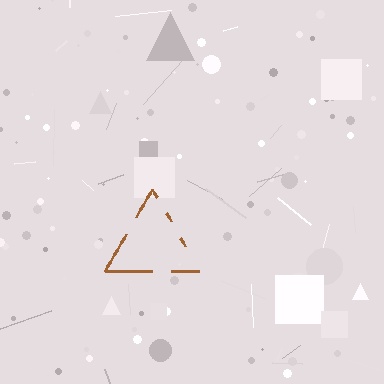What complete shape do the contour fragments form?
The contour fragments form a triangle.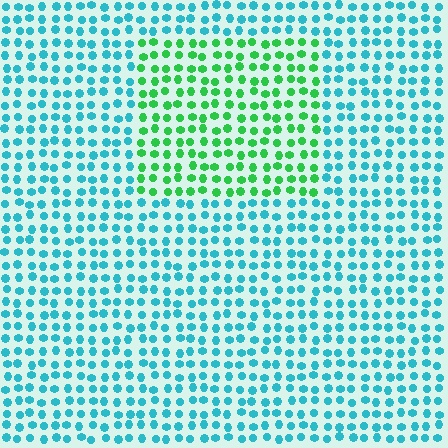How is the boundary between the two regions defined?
The boundary is defined purely by a slight shift in hue (about 55 degrees). Spacing, size, and orientation are identical on both sides.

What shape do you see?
I see a rectangle.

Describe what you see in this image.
The image is filled with small cyan elements in a uniform arrangement. A rectangle-shaped region is visible where the elements are tinted to a slightly different hue, forming a subtle color boundary.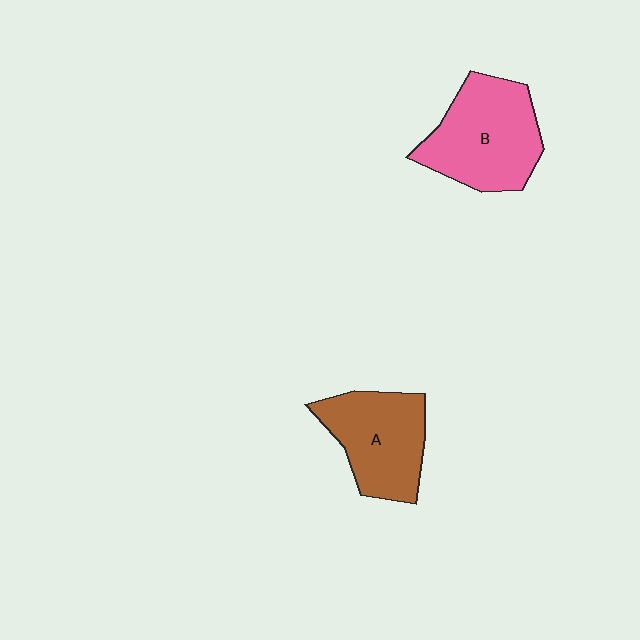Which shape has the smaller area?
Shape A (brown).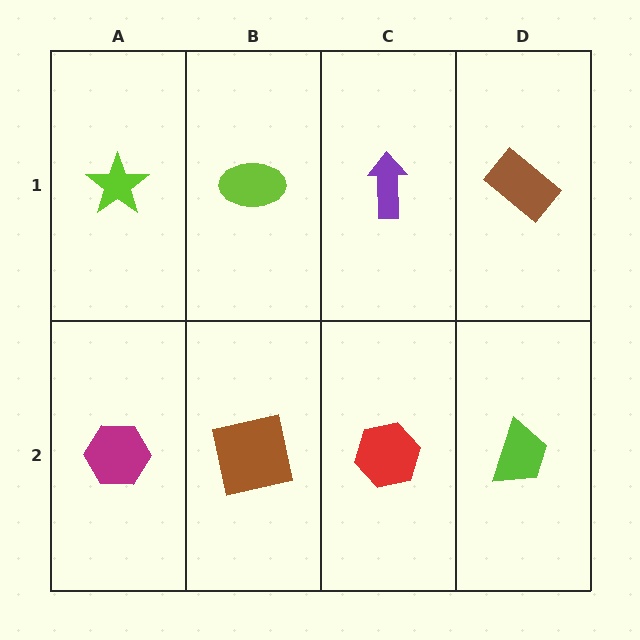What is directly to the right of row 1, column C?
A brown rectangle.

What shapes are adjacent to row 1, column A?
A magenta hexagon (row 2, column A), a lime ellipse (row 1, column B).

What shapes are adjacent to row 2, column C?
A purple arrow (row 1, column C), a brown square (row 2, column B), a lime trapezoid (row 2, column D).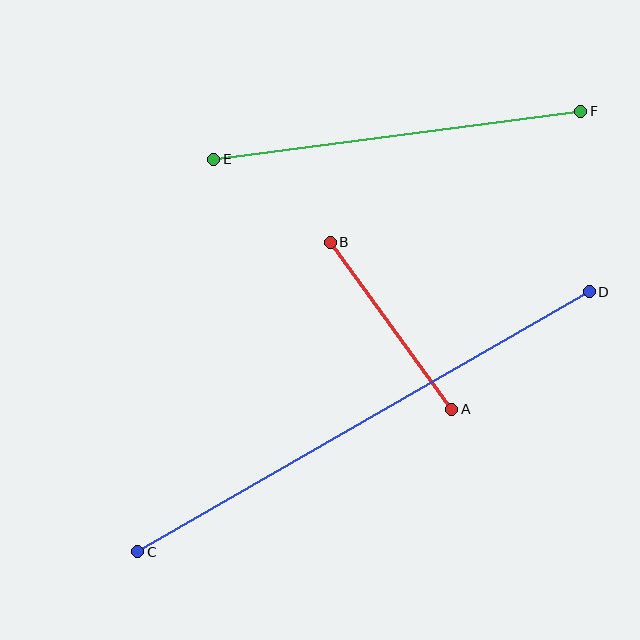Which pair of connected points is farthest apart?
Points C and D are farthest apart.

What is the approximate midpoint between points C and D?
The midpoint is at approximately (364, 422) pixels.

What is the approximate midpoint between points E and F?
The midpoint is at approximately (397, 135) pixels.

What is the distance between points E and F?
The distance is approximately 370 pixels.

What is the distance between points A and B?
The distance is approximately 207 pixels.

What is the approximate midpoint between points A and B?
The midpoint is at approximately (391, 326) pixels.